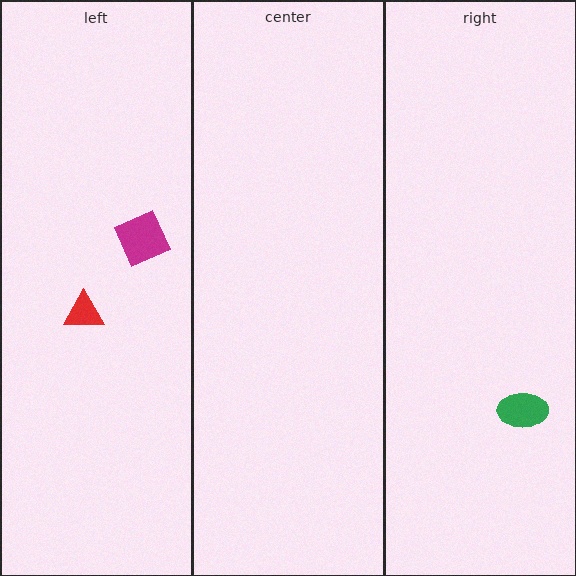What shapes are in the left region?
The magenta square, the red triangle.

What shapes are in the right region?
The green ellipse.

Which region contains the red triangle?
The left region.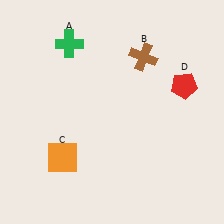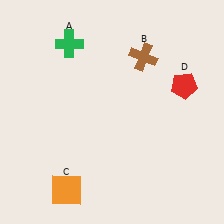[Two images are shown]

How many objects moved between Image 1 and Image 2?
1 object moved between the two images.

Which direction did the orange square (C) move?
The orange square (C) moved down.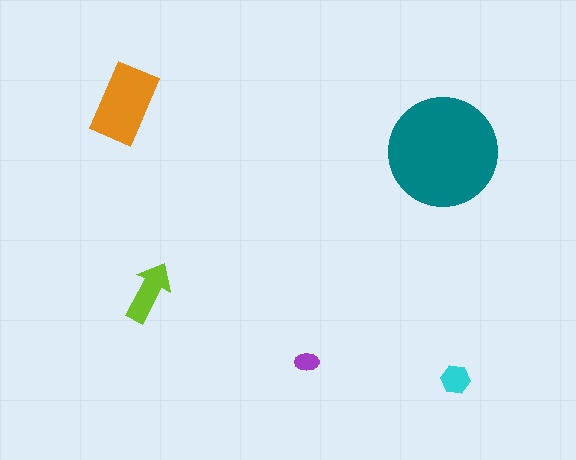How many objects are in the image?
There are 5 objects in the image.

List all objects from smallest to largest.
The purple ellipse, the cyan hexagon, the lime arrow, the orange rectangle, the teal circle.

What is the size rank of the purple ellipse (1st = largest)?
5th.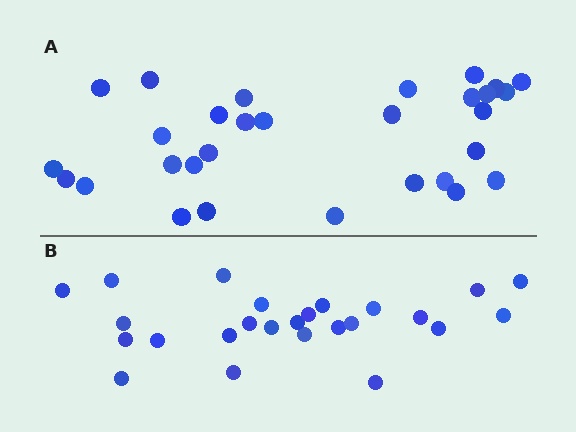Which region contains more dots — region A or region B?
Region A (the top region) has more dots.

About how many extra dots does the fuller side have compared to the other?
Region A has about 5 more dots than region B.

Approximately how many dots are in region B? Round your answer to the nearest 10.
About 20 dots. (The exact count is 25, which rounds to 20.)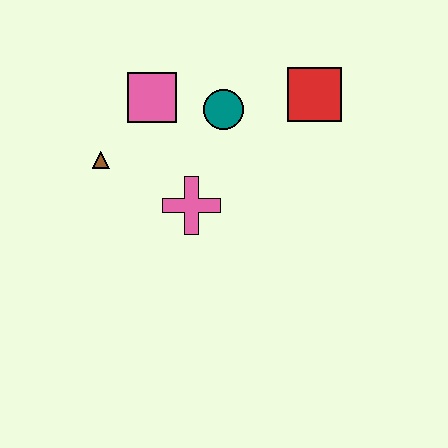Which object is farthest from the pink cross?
The red square is farthest from the pink cross.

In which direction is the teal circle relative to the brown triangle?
The teal circle is to the right of the brown triangle.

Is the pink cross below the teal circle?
Yes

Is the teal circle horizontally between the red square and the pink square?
Yes